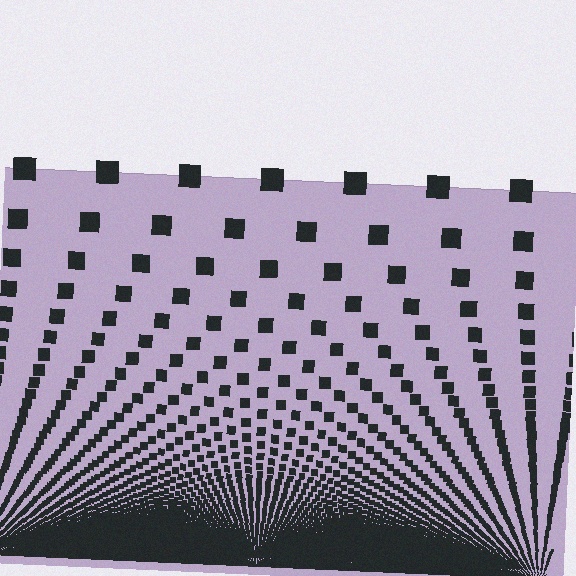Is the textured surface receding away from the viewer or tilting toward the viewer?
The surface appears to tilt toward the viewer. Texture elements get larger and sparser toward the top.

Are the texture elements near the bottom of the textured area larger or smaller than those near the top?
Smaller. The gradient is inverted — elements near the bottom are smaller and denser.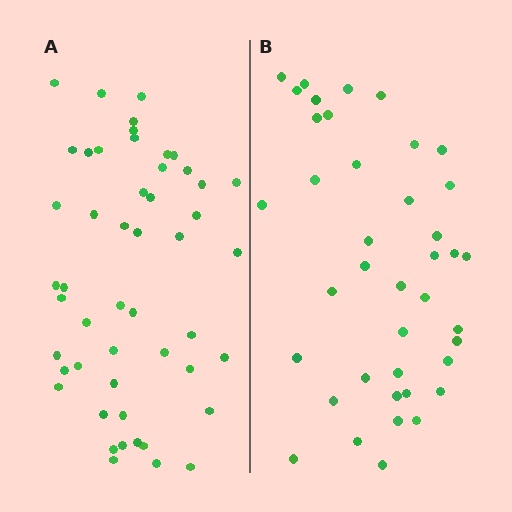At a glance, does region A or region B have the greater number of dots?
Region A (the left region) has more dots.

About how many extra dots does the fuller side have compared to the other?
Region A has roughly 10 or so more dots than region B.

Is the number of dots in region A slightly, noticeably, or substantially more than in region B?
Region A has noticeably more, but not dramatically so. The ratio is roughly 1.2 to 1.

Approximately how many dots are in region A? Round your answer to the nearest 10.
About 50 dots.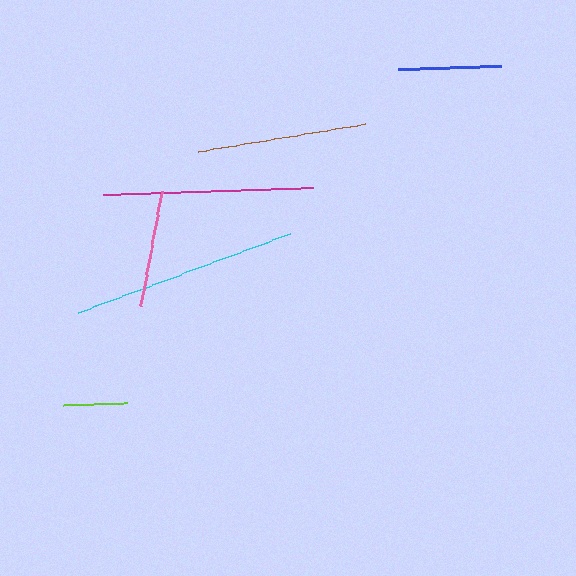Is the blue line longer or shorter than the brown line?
The brown line is longer than the blue line.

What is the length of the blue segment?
The blue segment is approximately 103 pixels long.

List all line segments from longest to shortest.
From longest to shortest: cyan, magenta, brown, pink, blue, lime.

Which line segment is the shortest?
The lime line is the shortest at approximately 64 pixels.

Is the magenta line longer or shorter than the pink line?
The magenta line is longer than the pink line.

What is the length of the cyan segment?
The cyan segment is approximately 228 pixels long.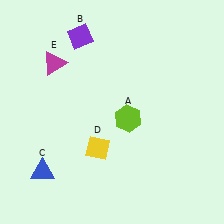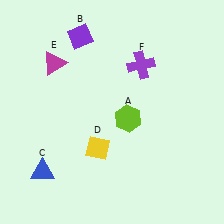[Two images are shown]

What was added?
A purple cross (F) was added in Image 2.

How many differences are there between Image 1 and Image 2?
There is 1 difference between the two images.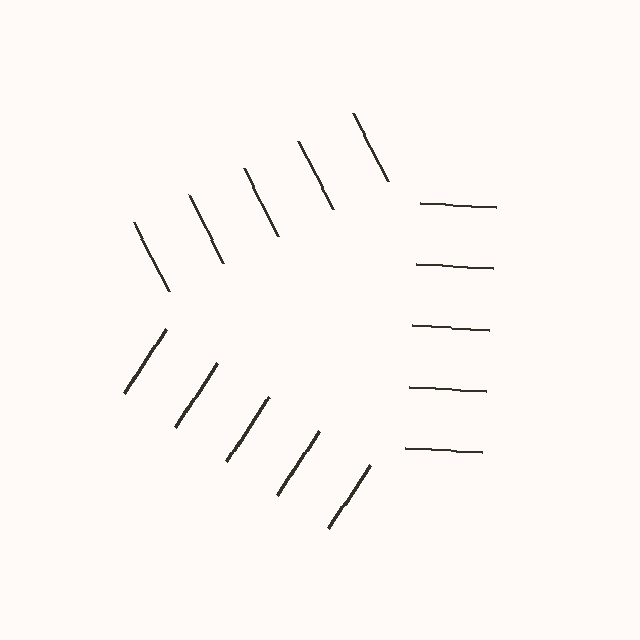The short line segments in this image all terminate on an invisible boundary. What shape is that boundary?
An illusory triangle — the line segments terminate on its edges but no continuous stroke is drawn.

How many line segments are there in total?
15 — 5 along each of the 3 edges.